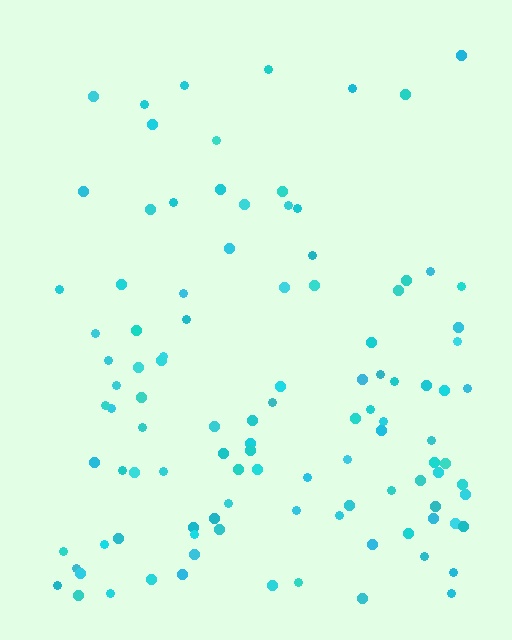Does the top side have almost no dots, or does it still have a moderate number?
Still a moderate number, just noticeably fewer than the bottom.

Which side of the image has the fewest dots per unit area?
The top.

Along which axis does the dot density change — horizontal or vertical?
Vertical.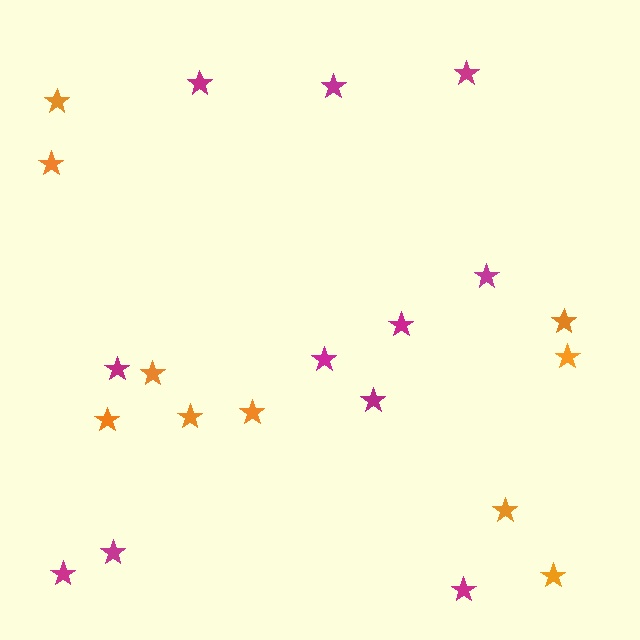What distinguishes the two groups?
There are 2 groups: one group of orange stars (10) and one group of magenta stars (11).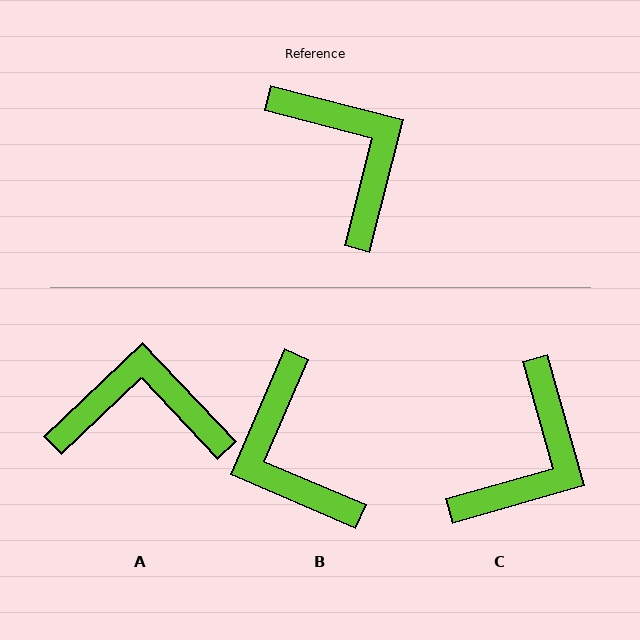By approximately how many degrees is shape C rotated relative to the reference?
Approximately 60 degrees clockwise.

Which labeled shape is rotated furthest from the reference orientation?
B, about 171 degrees away.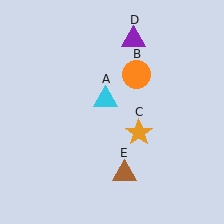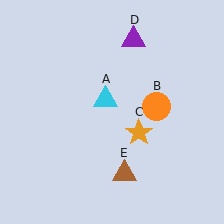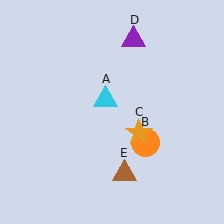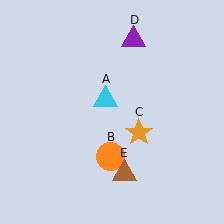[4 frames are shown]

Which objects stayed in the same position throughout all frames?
Cyan triangle (object A) and orange star (object C) and purple triangle (object D) and brown triangle (object E) remained stationary.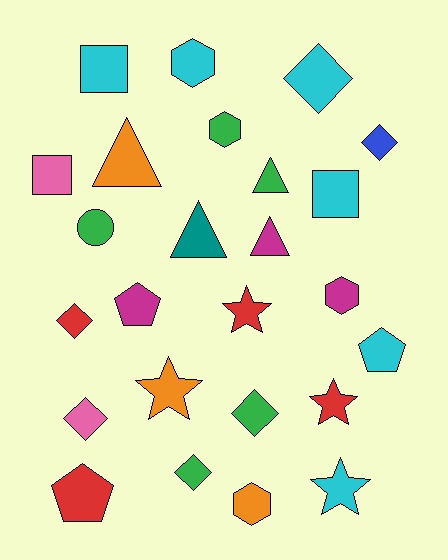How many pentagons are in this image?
There are 3 pentagons.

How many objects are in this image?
There are 25 objects.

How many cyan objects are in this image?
There are 6 cyan objects.